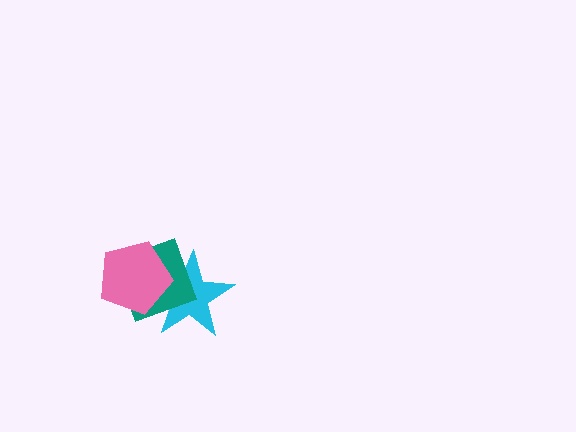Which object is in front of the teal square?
The pink pentagon is in front of the teal square.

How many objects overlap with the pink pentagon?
2 objects overlap with the pink pentagon.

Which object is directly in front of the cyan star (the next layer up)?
The teal square is directly in front of the cyan star.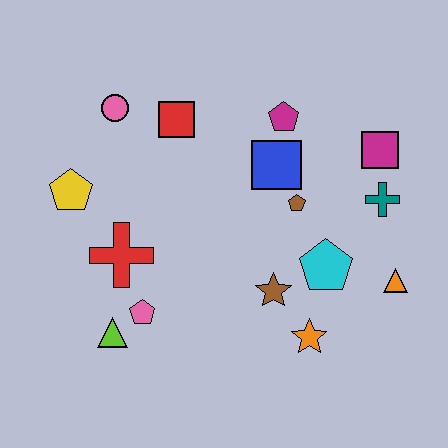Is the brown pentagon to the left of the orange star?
Yes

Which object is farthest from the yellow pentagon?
The orange triangle is farthest from the yellow pentagon.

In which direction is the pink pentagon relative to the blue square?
The pink pentagon is below the blue square.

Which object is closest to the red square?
The pink circle is closest to the red square.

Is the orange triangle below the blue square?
Yes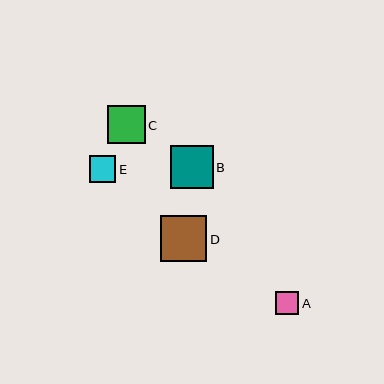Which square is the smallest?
Square A is the smallest with a size of approximately 23 pixels.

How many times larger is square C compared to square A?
Square C is approximately 1.6 times the size of square A.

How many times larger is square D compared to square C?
Square D is approximately 1.2 times the size of square C.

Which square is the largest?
Square D is the largest with a size of approximately 46 pixels.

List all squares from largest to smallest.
From largest to smallest: D, B, C, E, A.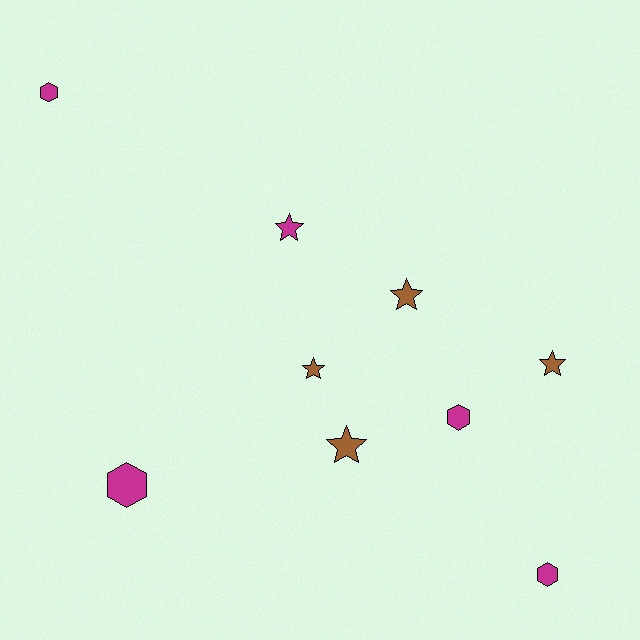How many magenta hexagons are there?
There are 4 magenta hexagons.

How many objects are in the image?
There are 9 objects.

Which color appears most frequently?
Magenta, with 5 objects.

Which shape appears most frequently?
Star, with 5 objects.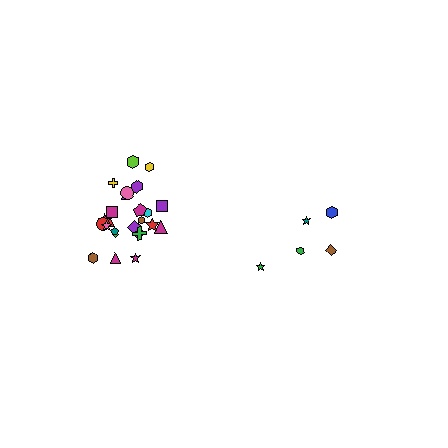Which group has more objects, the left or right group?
The left group.